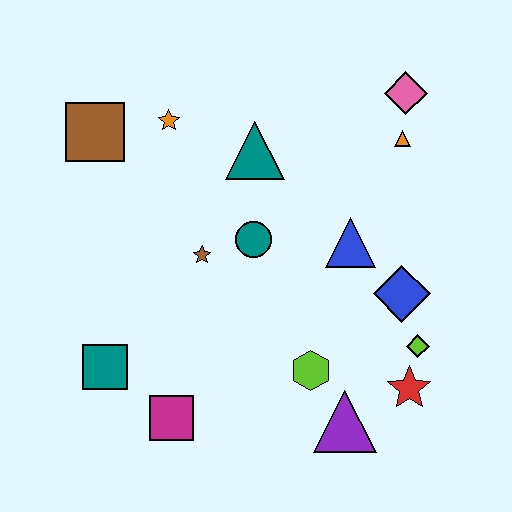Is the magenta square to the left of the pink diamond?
Yes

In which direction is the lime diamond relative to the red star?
The lime diamond is above the red star.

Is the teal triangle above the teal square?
Yes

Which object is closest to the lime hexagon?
The purple triangle is closest to the lime hexagon.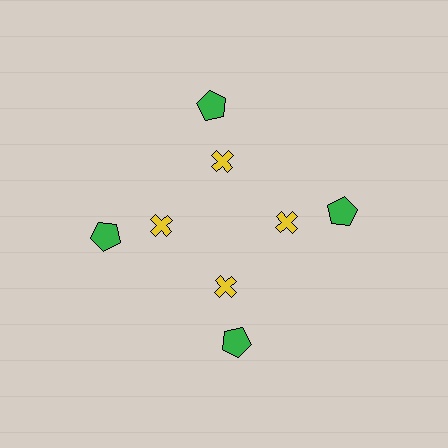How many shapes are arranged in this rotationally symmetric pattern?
There are 8 shapes, arranged in 4 groups of 2.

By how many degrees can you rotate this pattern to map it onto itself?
The pattern maps onto itself every 90 degrees of rotation.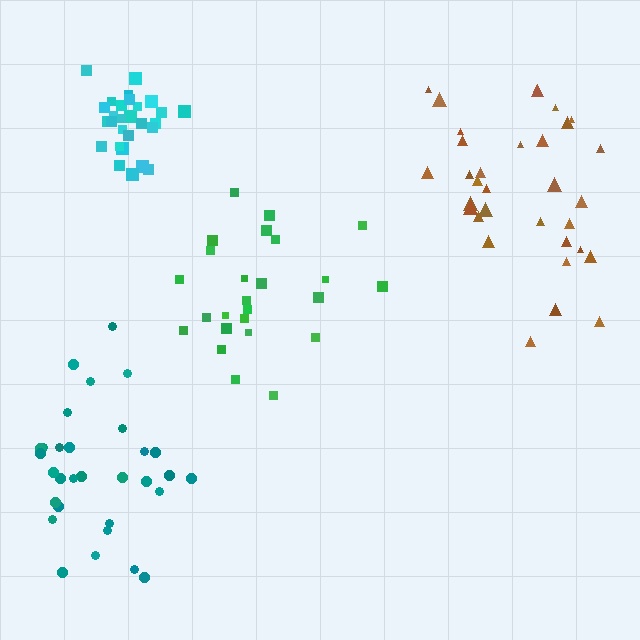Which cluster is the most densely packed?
Cyan.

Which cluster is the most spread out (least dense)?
Brown.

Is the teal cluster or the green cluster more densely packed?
Green.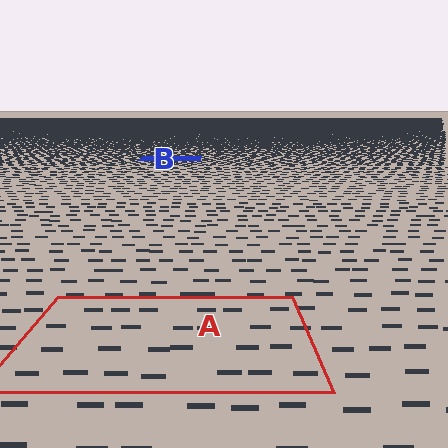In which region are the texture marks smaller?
The texture marks are smaller in region B, because it is farther away.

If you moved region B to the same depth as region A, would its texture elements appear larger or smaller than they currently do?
They would appear larger. At a closer depth, the same texture elements are projected at a bigger on-screen size.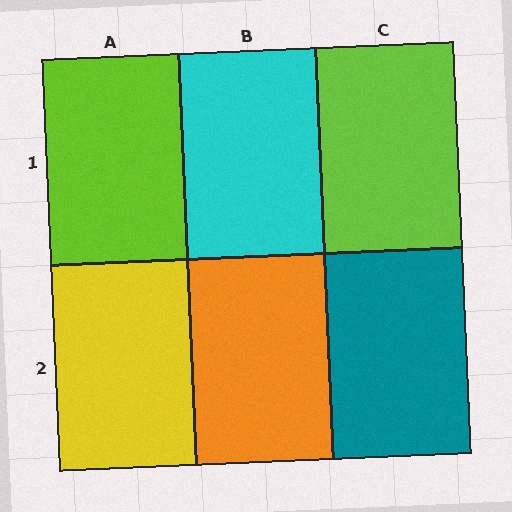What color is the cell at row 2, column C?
Teal.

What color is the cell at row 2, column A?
Yellow.